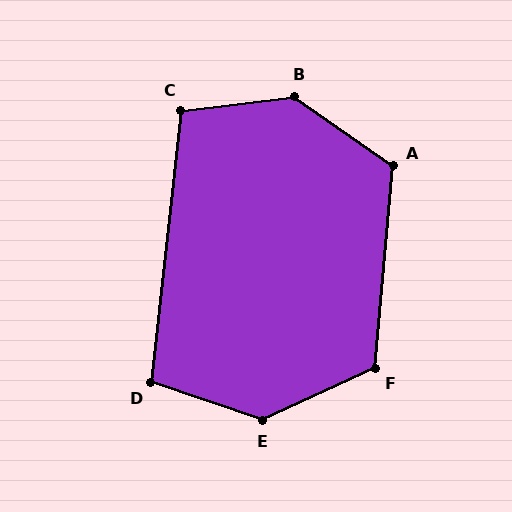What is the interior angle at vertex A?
Approximately 120 degrees (obtuse).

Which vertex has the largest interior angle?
B, at approximately 138 degrees.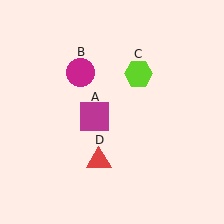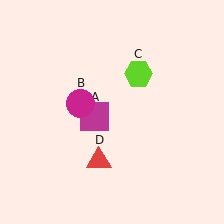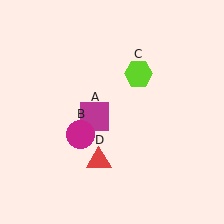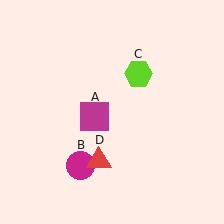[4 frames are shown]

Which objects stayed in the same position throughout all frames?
Magenta square (object A) and lime hexagon (object C) and red triangle (object D) remained stationary.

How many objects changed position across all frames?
1 object changed position: magenta circle (object B).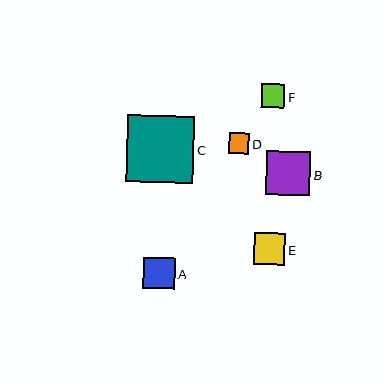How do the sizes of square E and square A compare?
Square E and square A are approximately the same size.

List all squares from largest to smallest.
From largest to smallest: C, B, E, A, F, D.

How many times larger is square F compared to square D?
Square F is approximately 1.2 times the size of square D.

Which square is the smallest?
Square D is the smallest with a size of approximately 20 pixels.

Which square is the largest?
Square C is the largest with a size of approximately 67 pixels.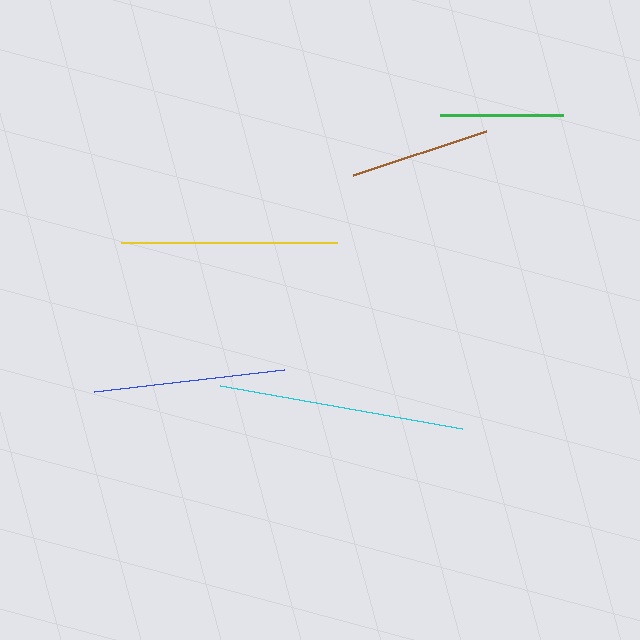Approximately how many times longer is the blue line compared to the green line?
The blue line is approximately 1.6 times the length of the green line.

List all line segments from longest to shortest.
From longest to shortest: cyan, yellow, blue, brown, green.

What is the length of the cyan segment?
The cyan segment is approximately 246 pixels long.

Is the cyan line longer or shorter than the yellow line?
The cyan line is longer than the yellow line.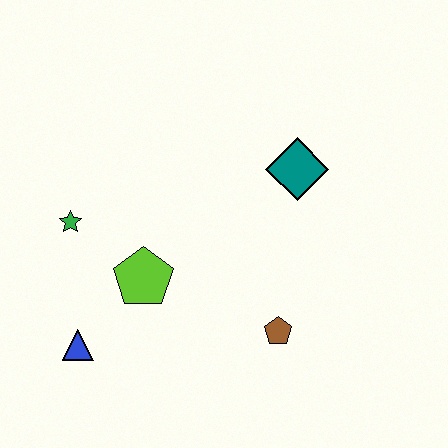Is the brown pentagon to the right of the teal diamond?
No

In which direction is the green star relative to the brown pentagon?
The green star is to the left of the brown pentagon.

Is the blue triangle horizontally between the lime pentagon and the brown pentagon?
No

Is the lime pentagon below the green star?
Yes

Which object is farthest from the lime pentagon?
The teal diamond is farthest from the lime pentagon.